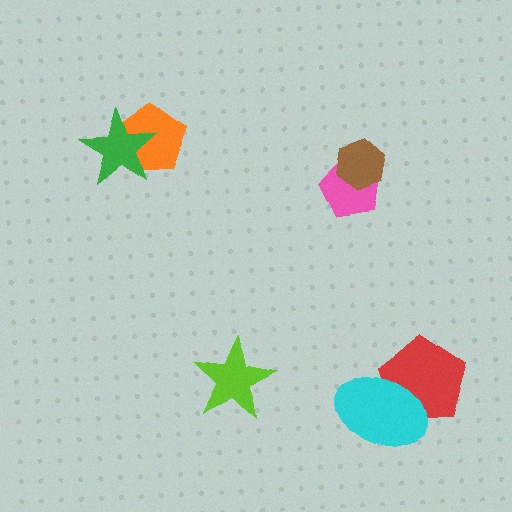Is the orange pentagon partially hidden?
Yes, it is partially covered by another shape.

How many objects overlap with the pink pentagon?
1 object overlaps with the pink pentagon.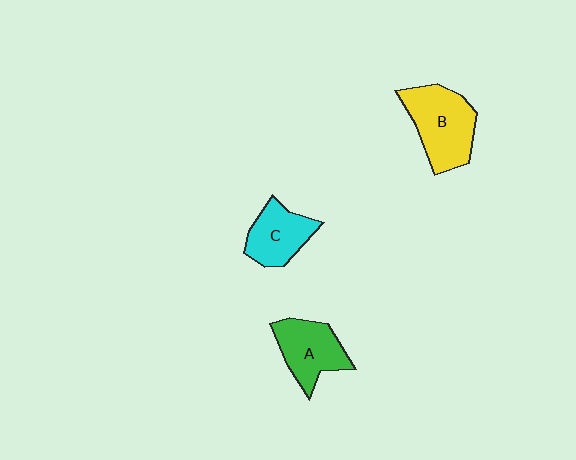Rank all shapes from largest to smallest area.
From largest to smallest: B (yellow), A (green), C (cyan).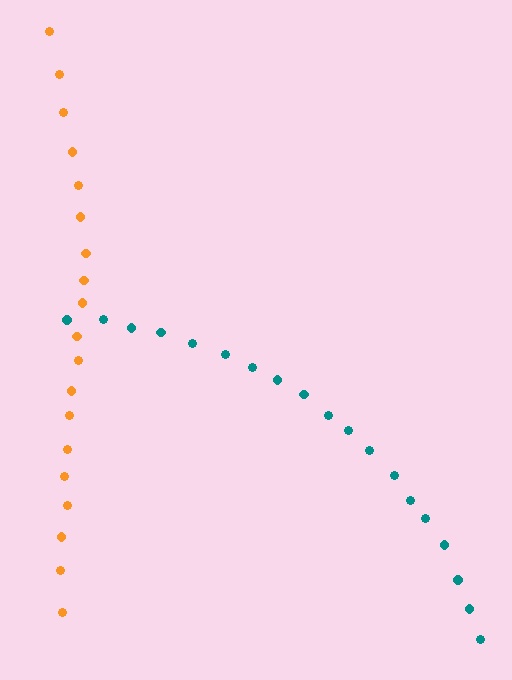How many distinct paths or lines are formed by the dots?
There are 2 distinct paths.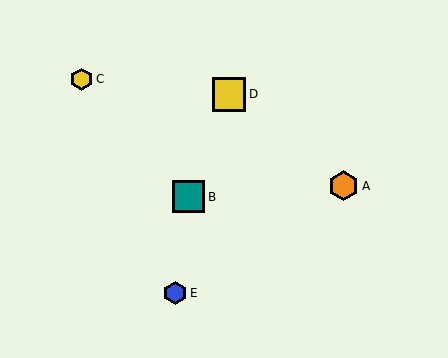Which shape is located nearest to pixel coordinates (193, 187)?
The teal square (labeled B) at (189, 197) is nearest to that location.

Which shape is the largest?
The yellow square (labeled D) is the largest.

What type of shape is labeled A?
Shape A is an orange hexagon.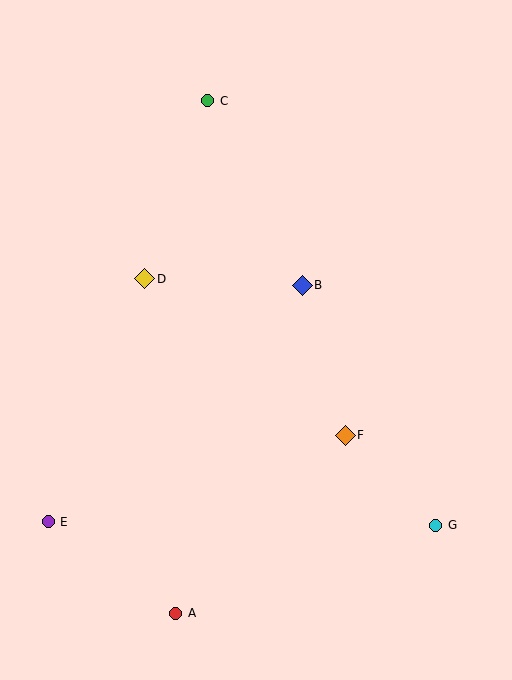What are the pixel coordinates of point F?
Point F is at (345, 435).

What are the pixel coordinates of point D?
Point D is at (145, 279).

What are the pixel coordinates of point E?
Point E is at (48, 522).